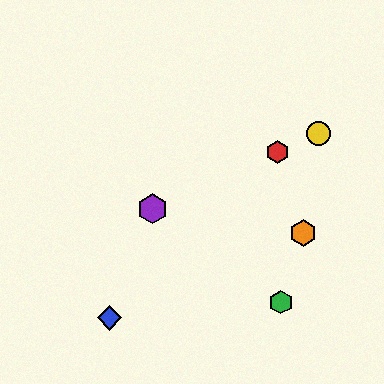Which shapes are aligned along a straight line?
The red hexagon, the yellow circle, the purple hexagon are aligned along a straight line.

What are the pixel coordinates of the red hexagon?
The red hexagon is at (277, 152).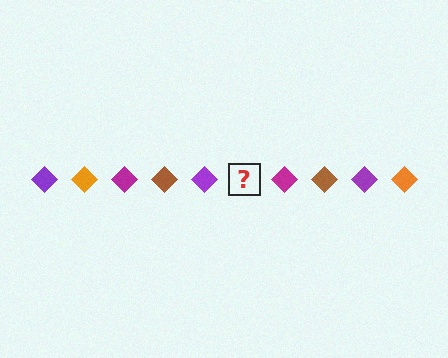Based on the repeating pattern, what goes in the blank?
The blank should be an orange diamond.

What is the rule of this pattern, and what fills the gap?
The rule is that the pattern cycles through purple, orange, magenta, brown diamonds. The gap should be filled with an orange diamond.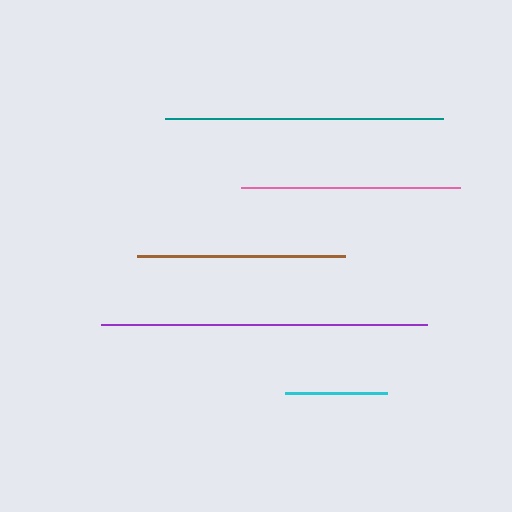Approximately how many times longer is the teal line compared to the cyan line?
The teal line is approximately 2.7 times the length of the cyan line.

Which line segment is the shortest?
The cyan line is the shortest at approximately 102 pixels.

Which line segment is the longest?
The purple line is the longest at approximately 326 pixels.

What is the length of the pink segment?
The pink segment is approximately 219 pixels long.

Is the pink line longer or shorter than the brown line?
The pink line is longer than the brown line.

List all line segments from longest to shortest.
From longest to shortest: purple, teal, pink, brown, cyan.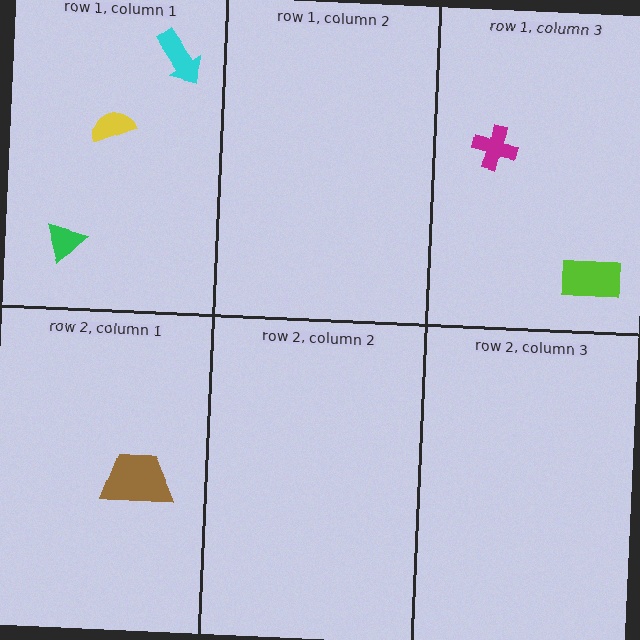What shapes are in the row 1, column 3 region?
The magenta cross, the lime rectangle.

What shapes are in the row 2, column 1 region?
The brown trapezoid.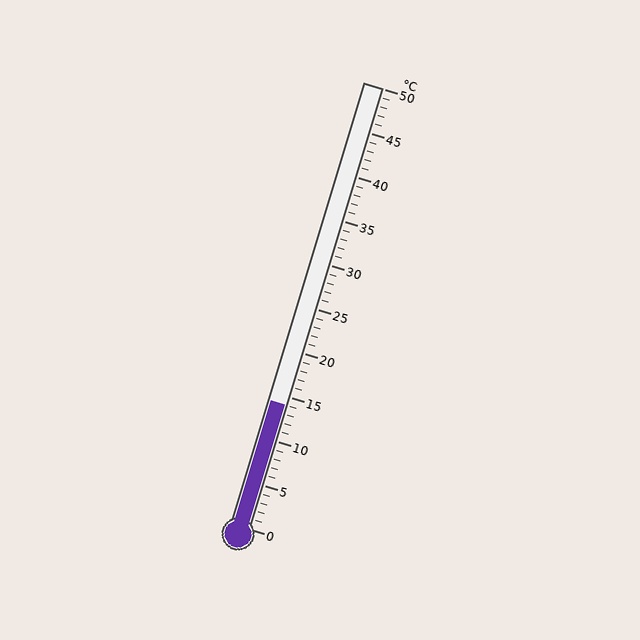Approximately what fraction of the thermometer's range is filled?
The thermometer is filled to approximately 30% of its range.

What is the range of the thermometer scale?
The thermometer scale ranges from 0°C to 50°C.